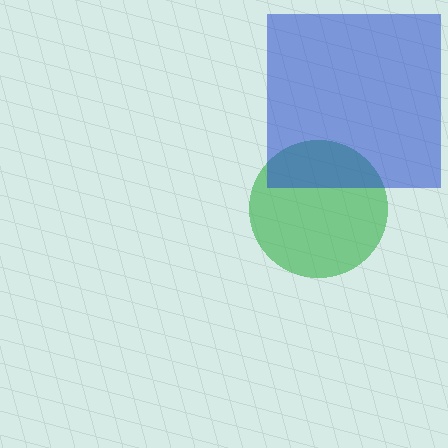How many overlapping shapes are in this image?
There are 2 overlapping shapes in the image.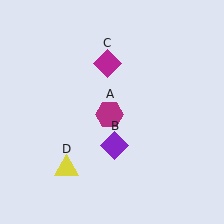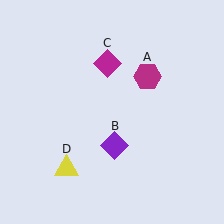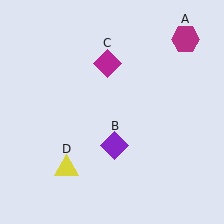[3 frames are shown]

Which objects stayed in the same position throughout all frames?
Purple diamond (object B) and magenta diamond (object C) and yellow triangle (object D) remained stationary.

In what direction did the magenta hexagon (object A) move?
The magenta hexagon (object A) moved up and to the right.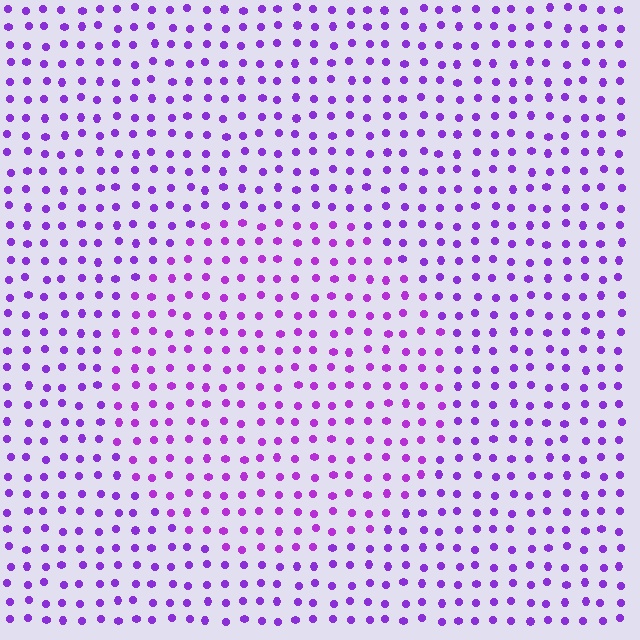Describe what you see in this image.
The image is filled with small purple elements in a uniform arrangement. A circle-shaped region is visible where the elements are tinted to a slightly different hue, forming a subtle color boundary.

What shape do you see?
I see a circle.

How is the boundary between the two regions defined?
The boundary is defined purely by a slight shift in hue (about 16 degrees). Spacing, size, and orientation are identical on both sides.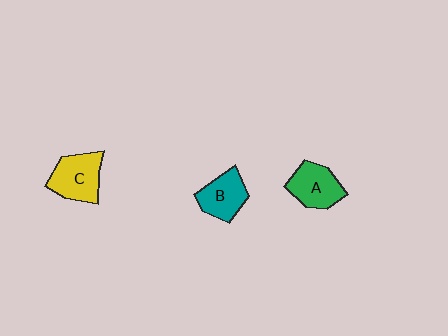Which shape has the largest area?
Shape C (yellow).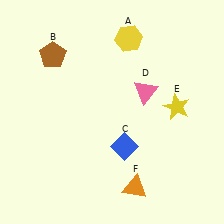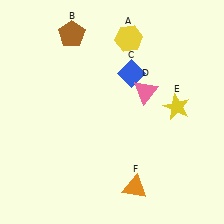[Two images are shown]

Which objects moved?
The objects that moved are: the brown pentagon (B), the blue diamond (C).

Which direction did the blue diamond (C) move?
The blue diamond (C) moved up.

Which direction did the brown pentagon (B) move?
The brown pentagon (B) moved up.